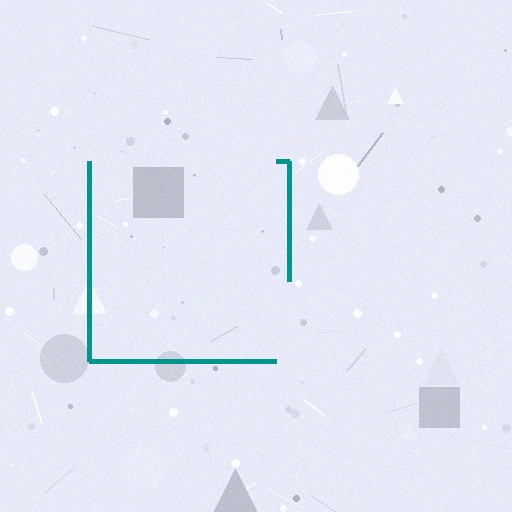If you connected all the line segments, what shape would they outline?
They would outline a square.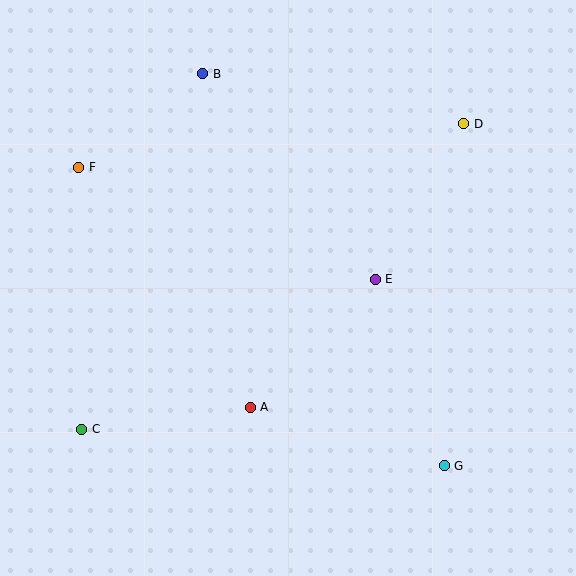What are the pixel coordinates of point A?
Point A is at (250, 407).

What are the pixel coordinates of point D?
Point D is at (464, 124).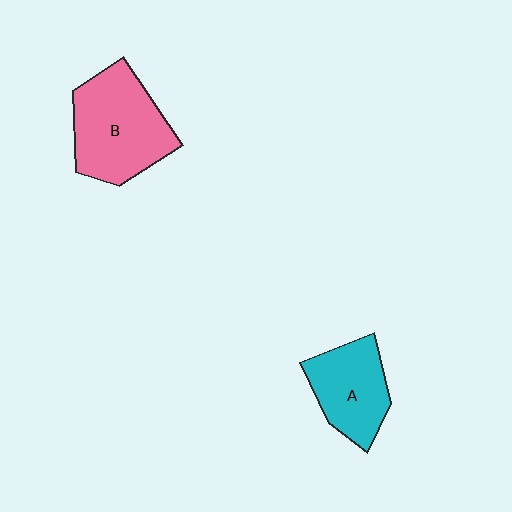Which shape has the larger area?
Shape B (pink).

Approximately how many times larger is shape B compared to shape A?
Approximately 1.4 times.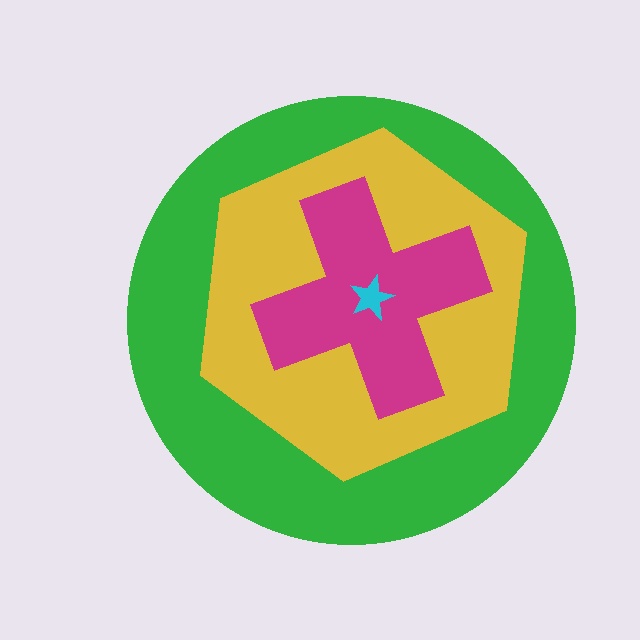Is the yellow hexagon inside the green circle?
Yes.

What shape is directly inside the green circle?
The yellow hexagon.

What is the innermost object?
The cyan star.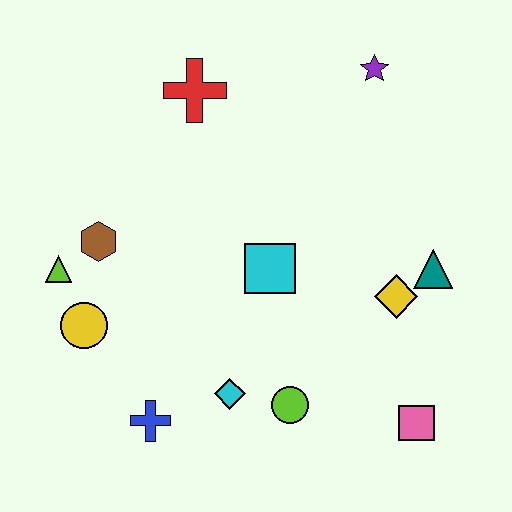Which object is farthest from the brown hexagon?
The pink square is farthest from the brown hexagon.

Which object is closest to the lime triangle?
The brown hexagon is closest to the lime triangle.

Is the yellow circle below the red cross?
Yes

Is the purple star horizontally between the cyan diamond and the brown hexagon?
No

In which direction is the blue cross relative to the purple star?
The blue cross is below the purple star.